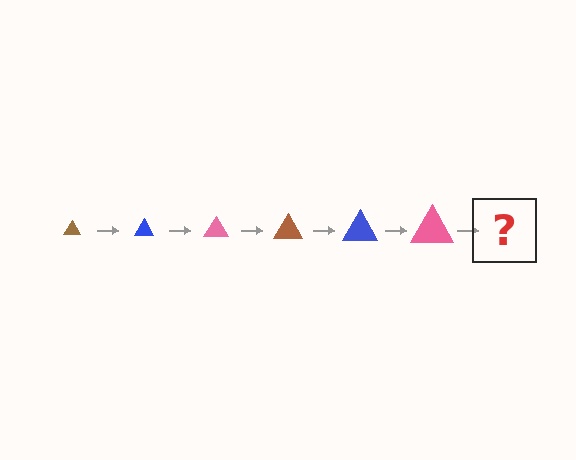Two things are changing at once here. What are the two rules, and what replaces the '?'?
The two rules are that the triangle grows larger each step and the color cycles through brown, blue, and pink. The '?' should be a brown triangle, larger than the previous one.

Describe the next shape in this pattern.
It should be a brown triangle, larger than the previous one.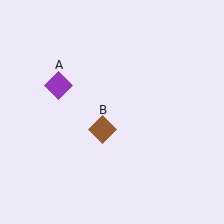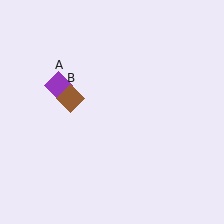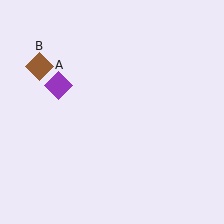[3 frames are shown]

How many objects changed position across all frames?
1 object changed position: brown diamond (object B).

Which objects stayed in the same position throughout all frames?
Purple diamond (object A) remained stationary.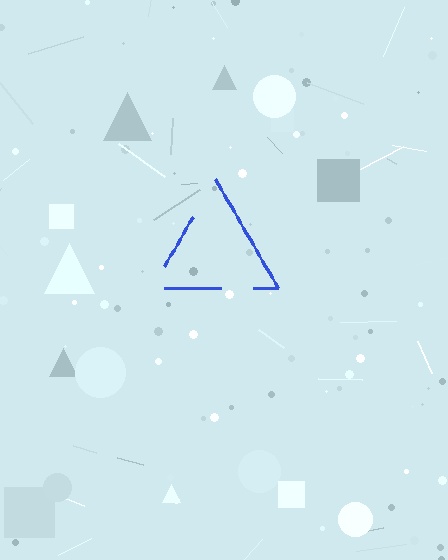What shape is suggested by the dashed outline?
The dashed outline suggests a triangle.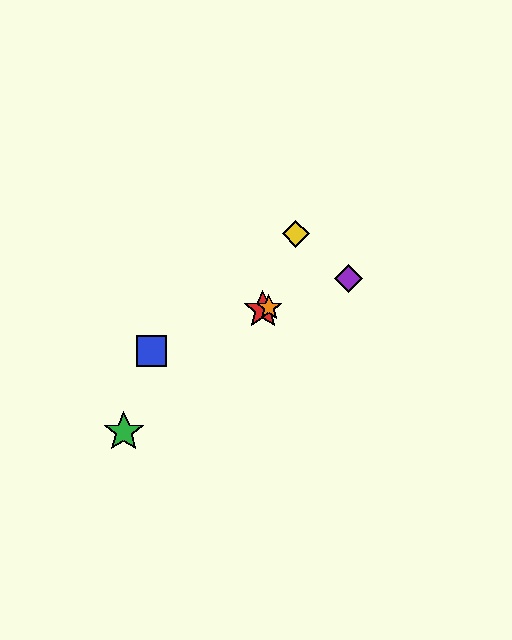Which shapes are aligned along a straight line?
The red star, the blue square, the purple diamond, the orange star are aligned along a straight line.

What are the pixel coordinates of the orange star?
The orange star is at (269, 308).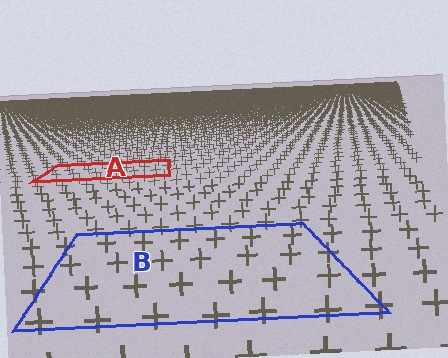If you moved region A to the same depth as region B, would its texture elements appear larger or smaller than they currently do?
They would appear larger. At a closer depth, the same texture elements are projected at a bigger on-screen size.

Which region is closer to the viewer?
Region B is closer. The texture elements there are larger and more spread out.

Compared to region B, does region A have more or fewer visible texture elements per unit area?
Region A has more texture elements per unit area — they are packed more densely because it is farther away.